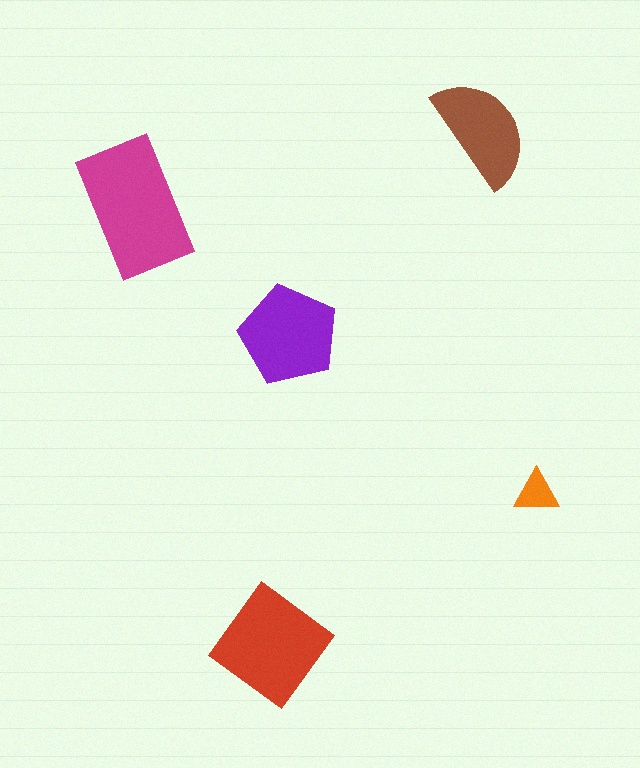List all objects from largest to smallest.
The magenta rectangle, the red diamond, the purple pentagon, the brown semicircle, the orange triangle.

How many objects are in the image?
There are 5 objects in the image.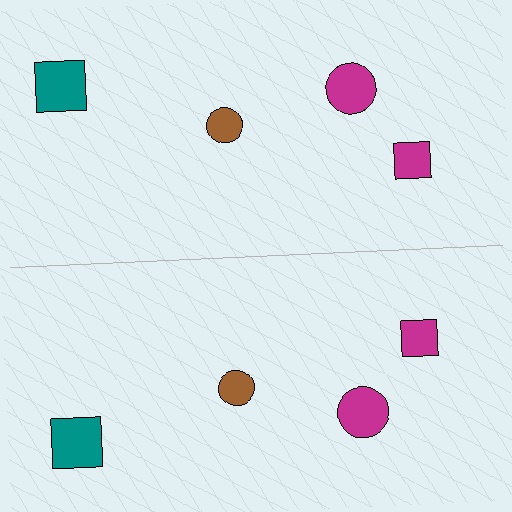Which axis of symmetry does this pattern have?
The pattern has a horizontal axis of symmetry running through the center of the image.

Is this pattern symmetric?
Yes, this pattern has bilateral (reflection) symmetry.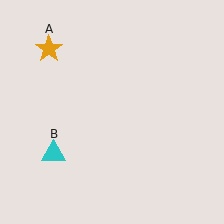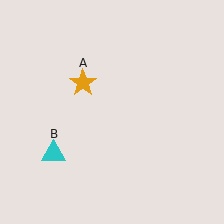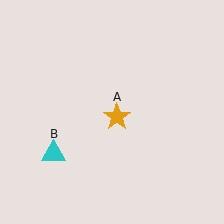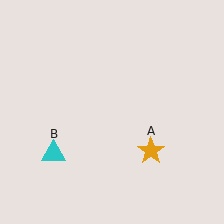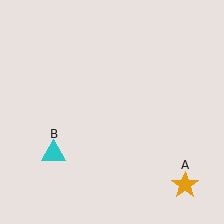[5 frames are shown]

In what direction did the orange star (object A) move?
The orange star (object A) moved down and to the right.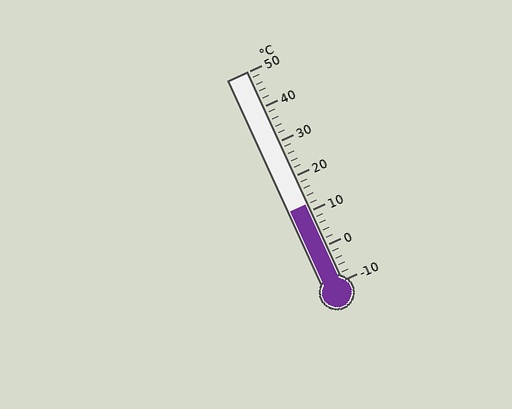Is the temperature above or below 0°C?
The temperature is above 0°C.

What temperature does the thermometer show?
The thermometer shows approximately 12°C.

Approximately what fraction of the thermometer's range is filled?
The thermometer is filled to approximately 35% of its range.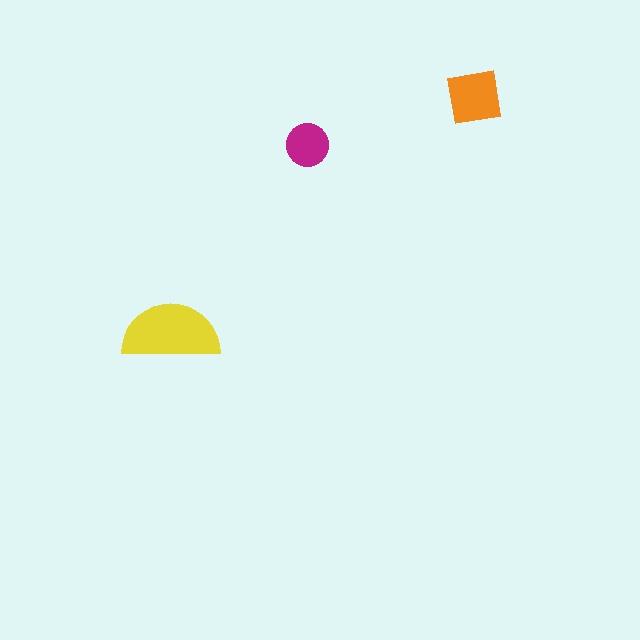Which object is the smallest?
The magenta circle.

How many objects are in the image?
There are 3 objects in the image.